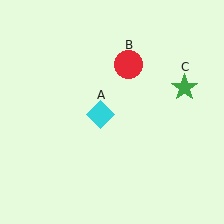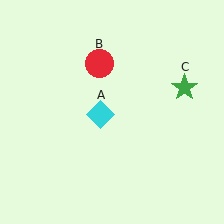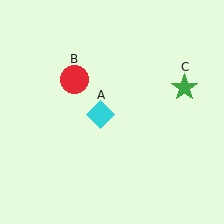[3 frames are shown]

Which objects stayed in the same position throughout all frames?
Cyan diamond (object A) and green star (object C) remained stationary.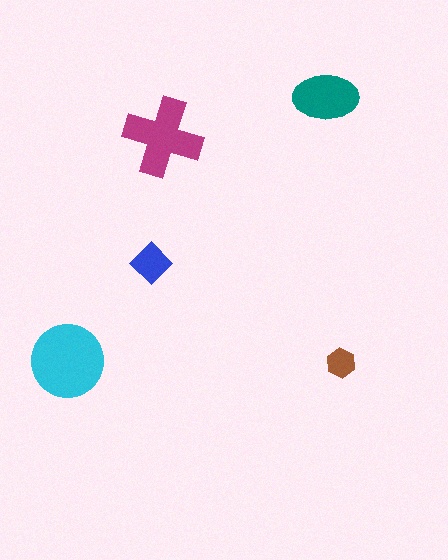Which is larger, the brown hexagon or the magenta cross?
The magenta cross.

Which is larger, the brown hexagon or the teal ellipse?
The teal ellipse.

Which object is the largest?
The cyan circle.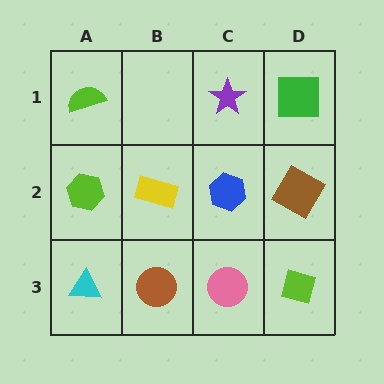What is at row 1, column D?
A green square.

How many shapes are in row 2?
4 shapes.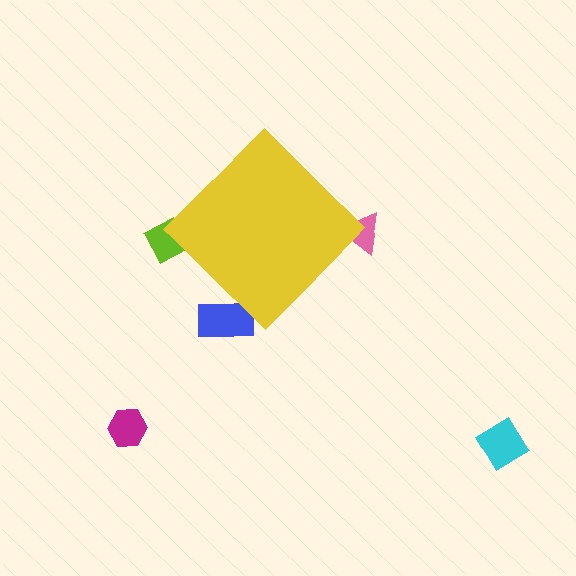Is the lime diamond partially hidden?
Yes, the lime diamond is partially hidden behind the yellow diamond.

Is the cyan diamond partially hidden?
No, the cyan diamond is fully visible.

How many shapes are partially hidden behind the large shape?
3 shapes are partially hidden.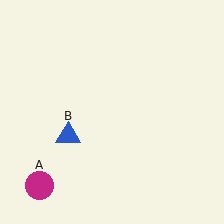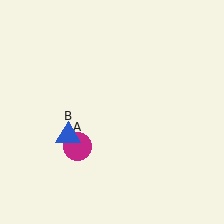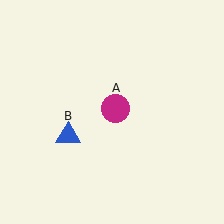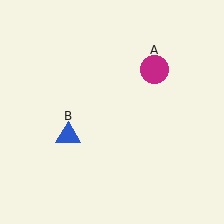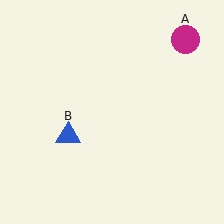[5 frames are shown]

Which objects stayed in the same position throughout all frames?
Blue triangle (object B) remained stationary.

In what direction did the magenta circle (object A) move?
The magenta circle (object A) moved up and to the right.